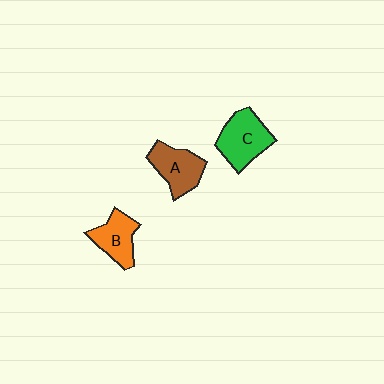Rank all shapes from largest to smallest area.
From largest to smallest: C (green), A (brown), B (orange).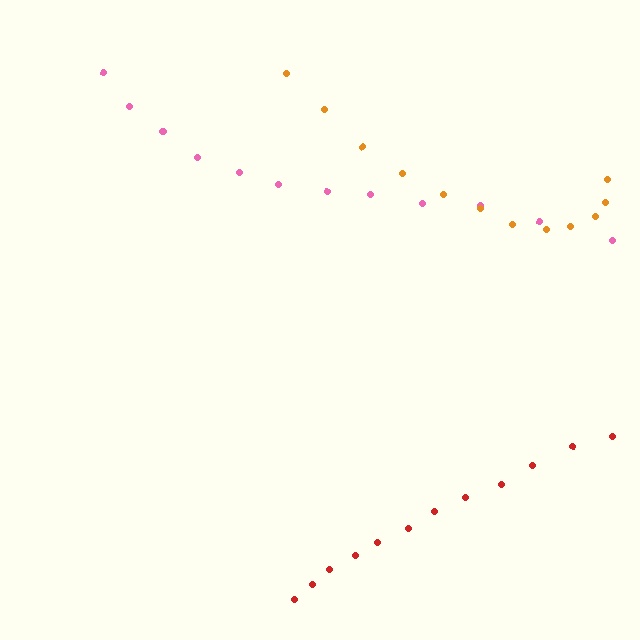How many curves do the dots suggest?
There are 3 distinct paths.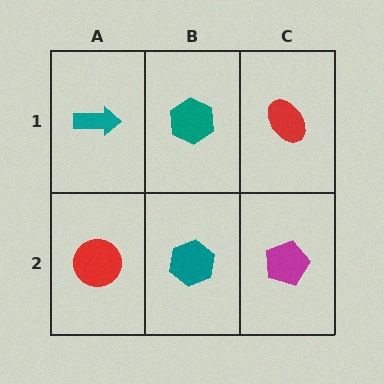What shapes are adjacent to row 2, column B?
A teal hexagon (row 1, column B), a red circle (row 2, column A), a magenta pentagon (row 2, column C).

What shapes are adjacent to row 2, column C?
A red ellipse (row 1, column C), a teal hexagon (row 2, column B).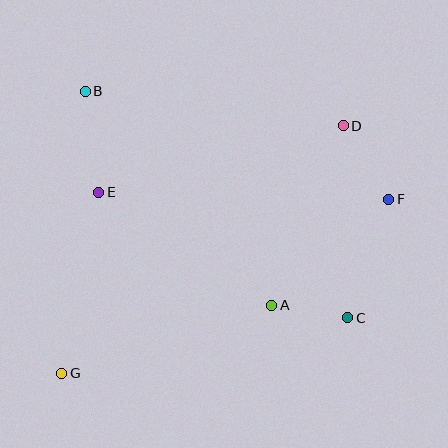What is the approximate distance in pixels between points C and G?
The distance between C and G is approximately 292 pixels.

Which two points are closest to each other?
Points A and C are closest to each other.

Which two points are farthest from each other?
Points D and G are farthest from each other.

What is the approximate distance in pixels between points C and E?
The distance between C and E is approximately 279 pixels.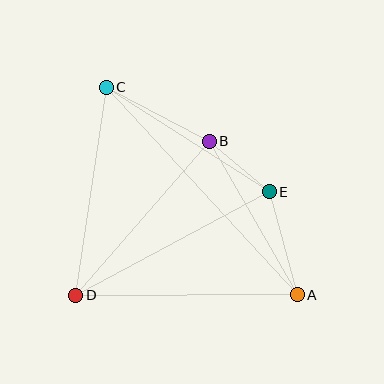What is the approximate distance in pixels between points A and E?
The distance between A and E is approximately 107 pixels.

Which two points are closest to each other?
Points B and E are closest to each other.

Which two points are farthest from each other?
Points A and C are farthest from each other.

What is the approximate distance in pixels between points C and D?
The distance between C and D is approximately 210 pixels.